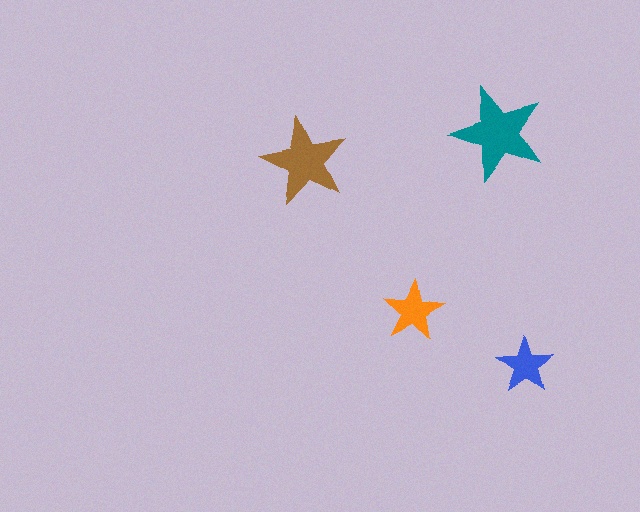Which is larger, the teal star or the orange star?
The teal one.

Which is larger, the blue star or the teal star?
The teal one.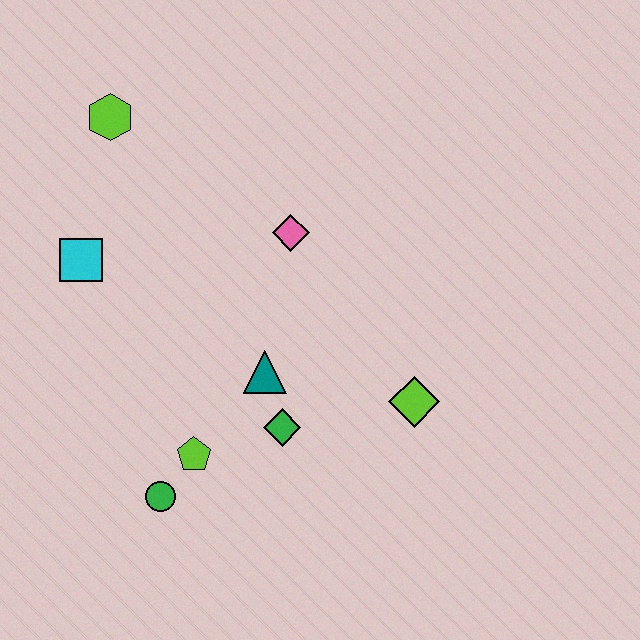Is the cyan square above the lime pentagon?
Yes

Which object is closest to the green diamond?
The teal triangle is closest to the green diamond.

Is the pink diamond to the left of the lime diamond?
Yes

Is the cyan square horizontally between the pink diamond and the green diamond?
No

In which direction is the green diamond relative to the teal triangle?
The green diamond is below the teal triangle.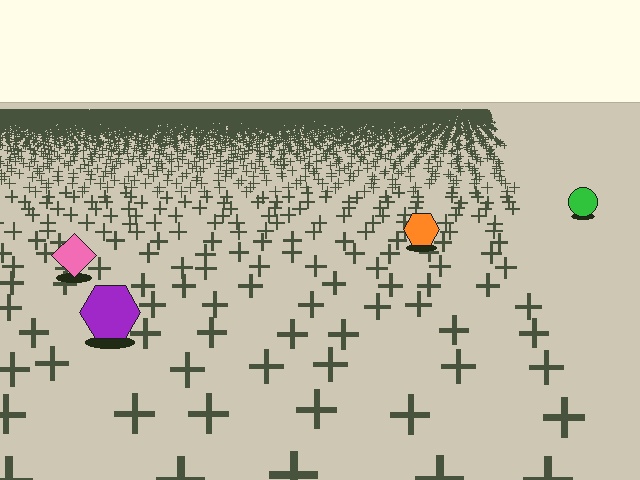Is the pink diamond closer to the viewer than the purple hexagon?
No. The purple hexagon is closer — you can tell from the texture gradient: the ground texture is coarser near it.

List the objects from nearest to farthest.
From nearest to farthest: the purple hexagon, the pink diamond, the orange hexagon, the green circle.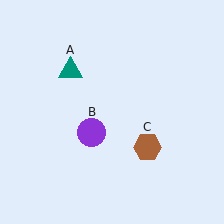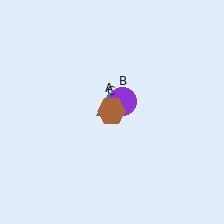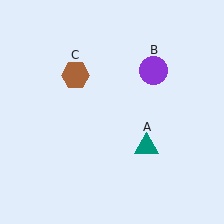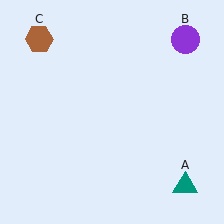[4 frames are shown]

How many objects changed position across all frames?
3 objects changed position: teal triangle (object A), purple circle (object B), brown hexagon (object C).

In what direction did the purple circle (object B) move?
The purple circle (object B) moved up and to the right.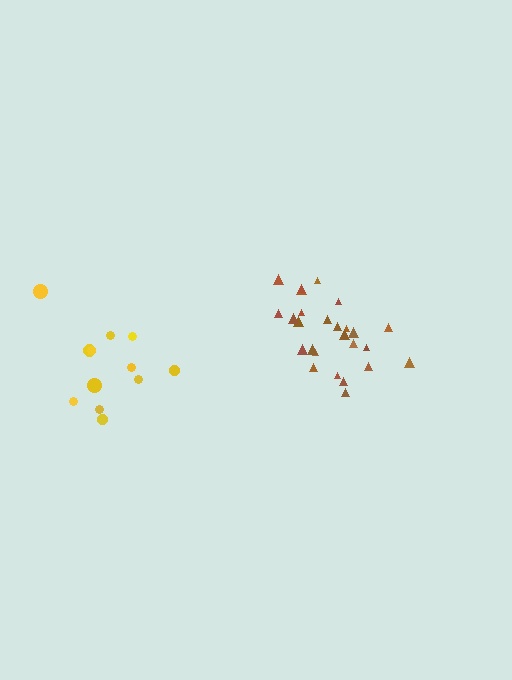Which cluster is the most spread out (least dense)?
Yellow.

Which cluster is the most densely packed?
Brown.